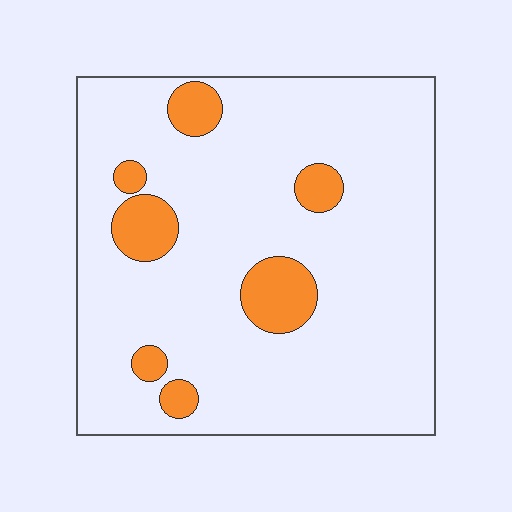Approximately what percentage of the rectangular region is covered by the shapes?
Approximately 10%.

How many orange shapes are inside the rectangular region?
7.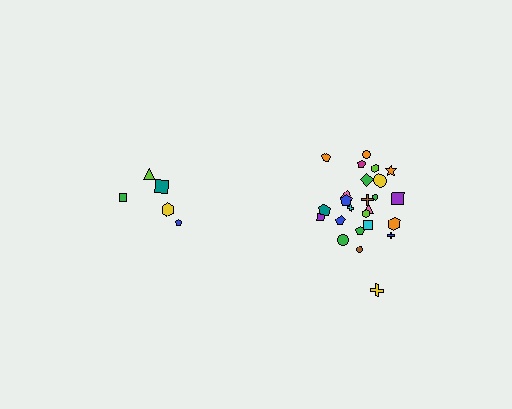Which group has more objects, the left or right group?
The right group.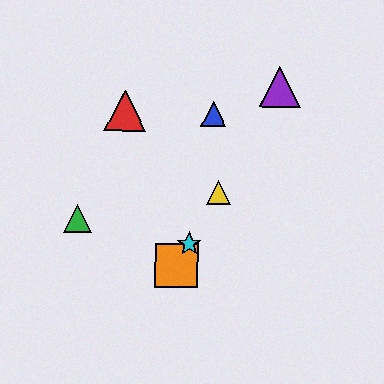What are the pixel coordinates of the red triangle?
The red triangle is at (125, 110).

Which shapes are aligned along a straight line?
The yellow triangle, the purple triangle, the orange square, the cyan star are aligned along a straight line.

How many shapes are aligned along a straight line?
4 shapes (the yellow triangle, the purple triangle, the orange square, the cyan star) are aligned along a straight line.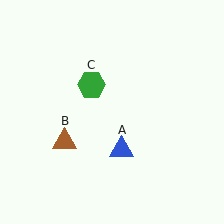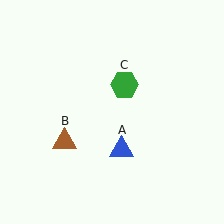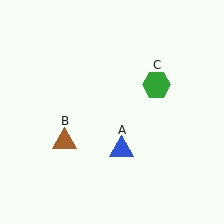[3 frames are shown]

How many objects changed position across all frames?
1 object changed position: green hexagon (object C).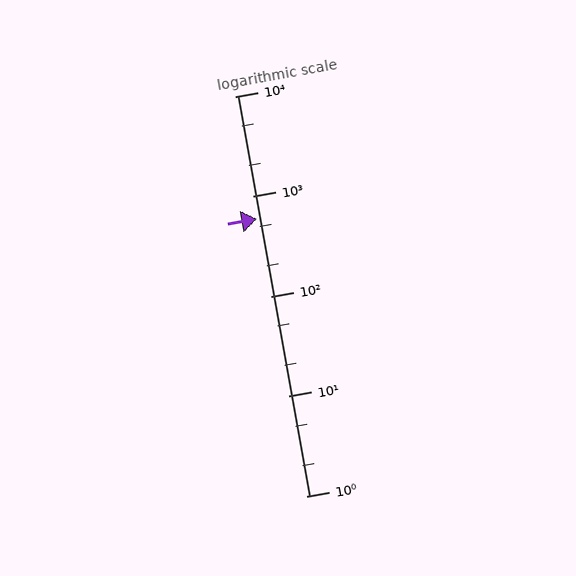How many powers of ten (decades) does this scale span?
The scale spans 4 decades, from 1 to 10000.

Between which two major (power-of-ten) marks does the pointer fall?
The pointer is between 100 and 1000.